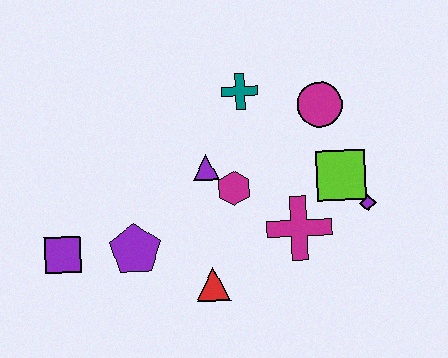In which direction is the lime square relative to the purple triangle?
The lime square is to the right of the purple triangle.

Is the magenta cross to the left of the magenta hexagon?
No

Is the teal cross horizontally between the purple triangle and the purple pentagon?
No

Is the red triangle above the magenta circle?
No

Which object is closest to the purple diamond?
The lime square is closest to the purple diamond.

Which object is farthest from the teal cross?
The purple square is farthest from the teal cross.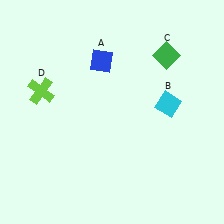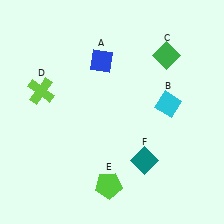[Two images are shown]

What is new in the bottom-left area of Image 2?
A lime pentagon (E) was added in the bottom-left area of Image 2.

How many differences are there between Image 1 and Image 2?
There are 2 differences between the two images.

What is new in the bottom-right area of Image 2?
A teal diamond (F) was added in the bottom-right area of Image 2.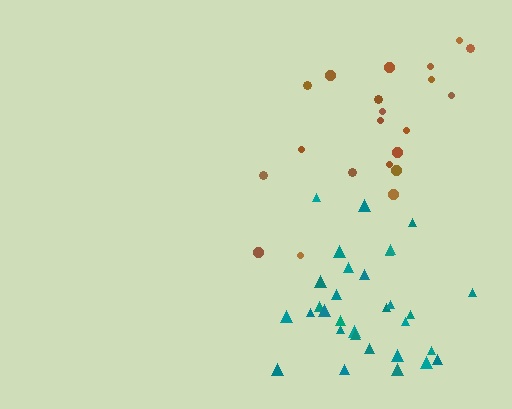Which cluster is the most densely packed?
Teal.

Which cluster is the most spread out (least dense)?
Brown.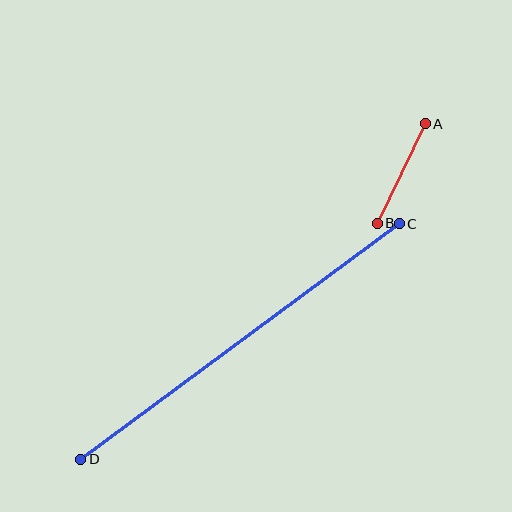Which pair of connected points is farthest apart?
Points C and D are farthest apart.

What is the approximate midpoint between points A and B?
The midpoint is at approximately (401, 174) pixels.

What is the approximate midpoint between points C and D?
The midpoint is at approximately (240, 342) pixels.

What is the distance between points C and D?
The distance is approximately 396 pixels.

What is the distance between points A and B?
The distance is approximately 110 pixels.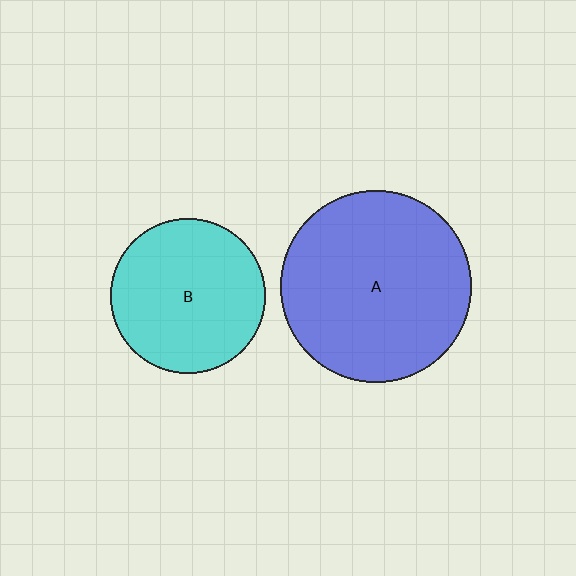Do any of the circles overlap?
No, none of the circles overlap.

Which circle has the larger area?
Circle A (blue).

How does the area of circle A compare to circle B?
Approximately 1.5 times.